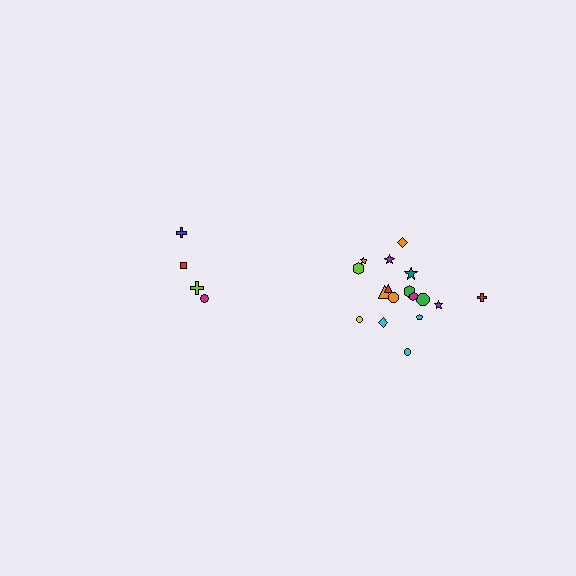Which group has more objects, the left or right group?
The right group.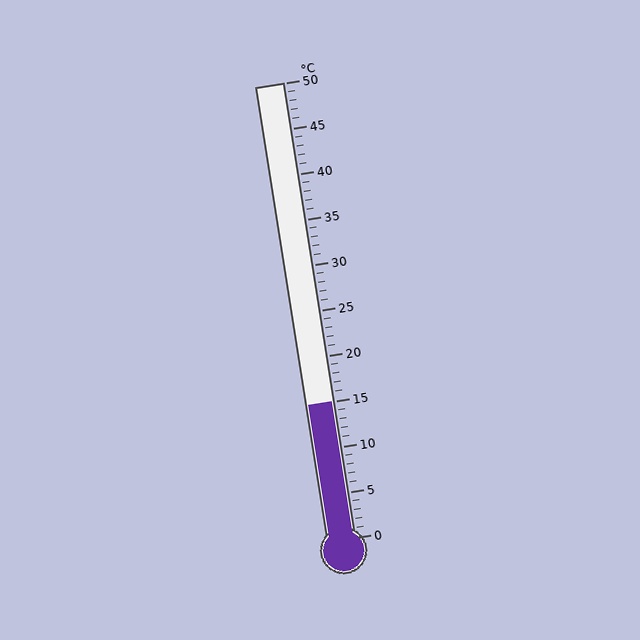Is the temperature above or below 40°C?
The temperature is below 40°C.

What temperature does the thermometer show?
The thermometer shows approximately 15°C.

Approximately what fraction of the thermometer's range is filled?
The thermometer is filled to approximately 30% of its range.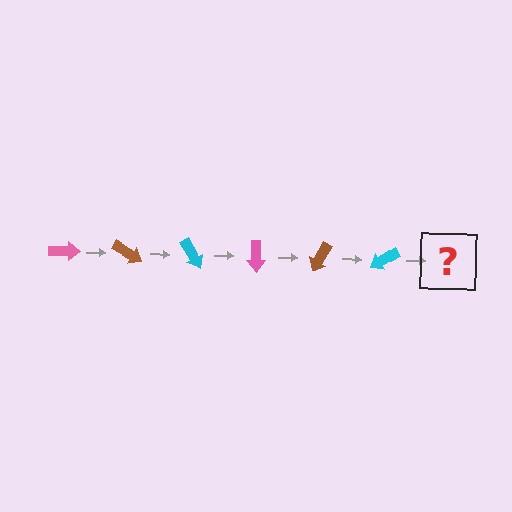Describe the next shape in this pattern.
It should be a pink arrow, rotated 180 degrees from the start.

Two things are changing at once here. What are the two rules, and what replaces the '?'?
The two rules are that it rotates 30 degrees each step and the color cycles through pink, brown, and cyan. The '?' should be a pink arrow, rotated 180 degrees from the start.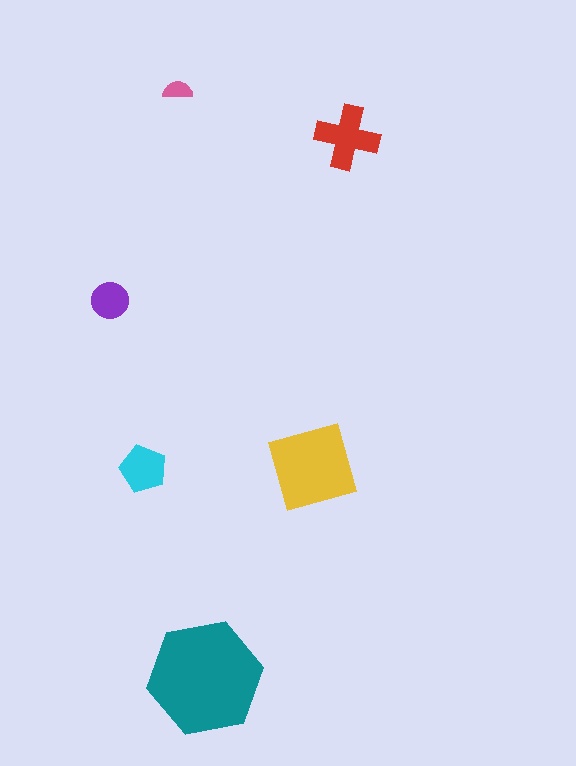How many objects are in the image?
There are 6 objects in the image.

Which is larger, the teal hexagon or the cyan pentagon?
The teal hexagon.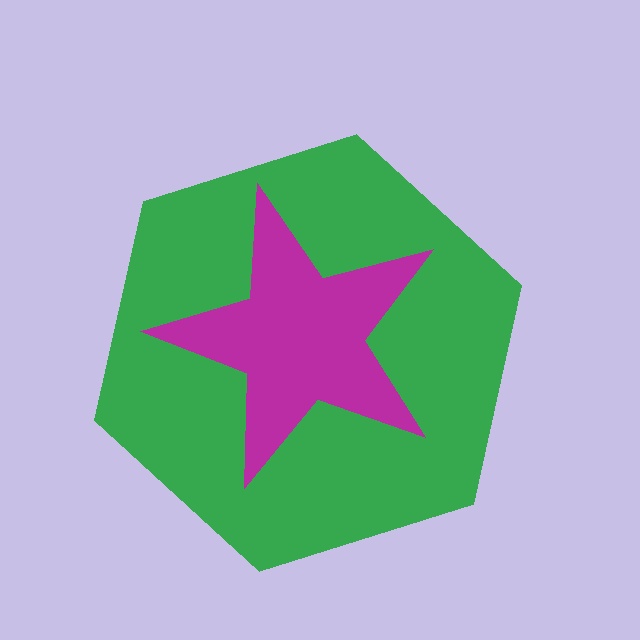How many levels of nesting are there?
2.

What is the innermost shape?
The magenta star.